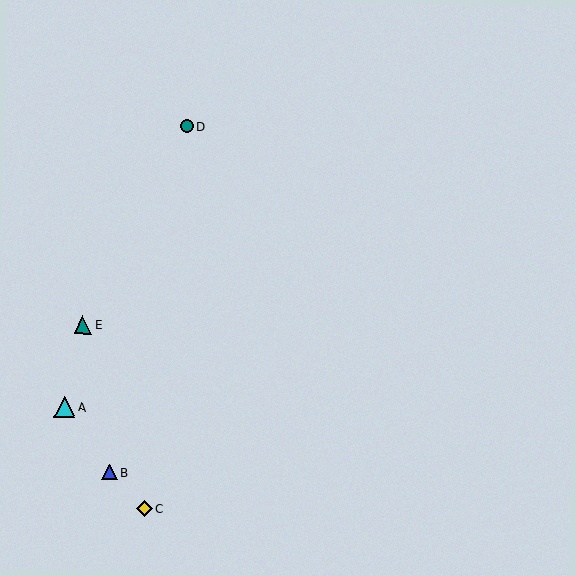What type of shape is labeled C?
Shape C is a yellow diamond.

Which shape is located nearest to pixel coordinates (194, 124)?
The teal circle (labeled D) at (187, 126) is nearest to that location.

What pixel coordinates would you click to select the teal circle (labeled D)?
Click at (187, 126) to select the teal circle D.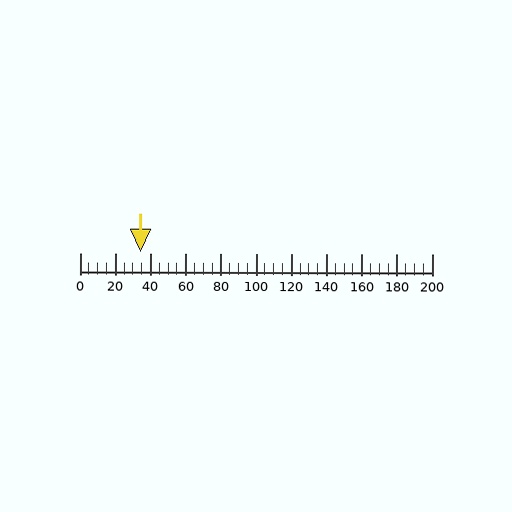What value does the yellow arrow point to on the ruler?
The yellow arrow points to approximately 34.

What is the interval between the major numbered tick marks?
The major tick marks are spaced 20 units apart.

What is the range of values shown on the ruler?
The ruler shows values from 0 to 200.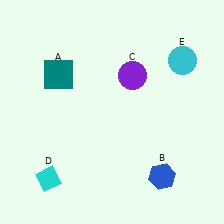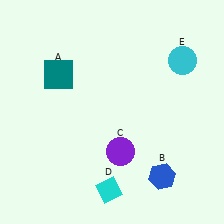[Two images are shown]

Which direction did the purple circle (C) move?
The purple circle (C) moved down.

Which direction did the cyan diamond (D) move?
The cyan diamond (D) moved right.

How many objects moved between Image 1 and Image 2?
2 objects moved between the two images.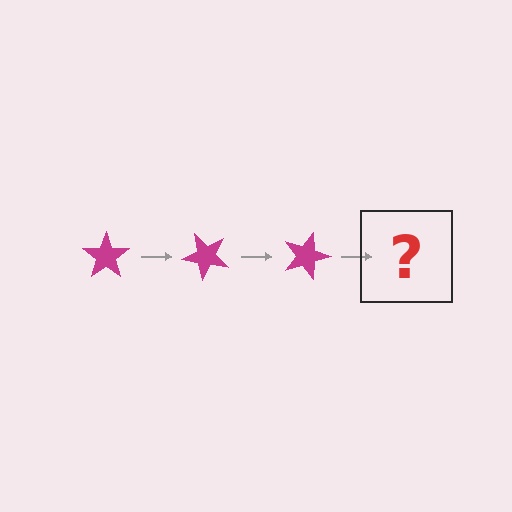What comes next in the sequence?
The next element should be a magenta star rotated 135 degrees.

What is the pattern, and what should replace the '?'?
The pattern is that the star rotates 45 degrees each step. The '?' should be a magenta star rotated 135 degrees.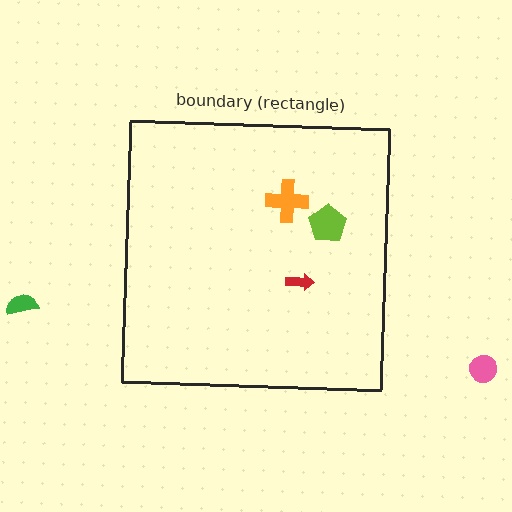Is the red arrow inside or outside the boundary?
Inside.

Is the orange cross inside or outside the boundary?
Inside.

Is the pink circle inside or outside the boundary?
Outside.